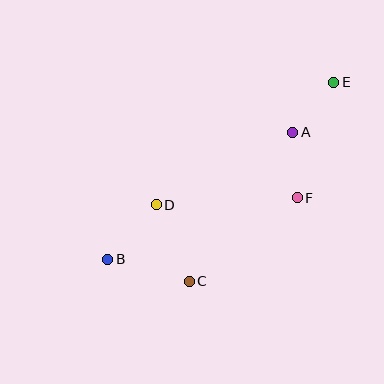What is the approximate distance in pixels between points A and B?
The distance between A and B is approximately 224 pixels.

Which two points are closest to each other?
Points A and E are closest to each other.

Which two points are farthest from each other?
Points B and E are farthest from each other.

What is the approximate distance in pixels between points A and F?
The distance between A and F is approximately 66 pixels.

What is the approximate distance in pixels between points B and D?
The distance between B and D is approximately 73 pixels.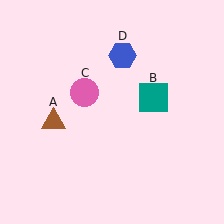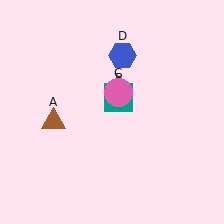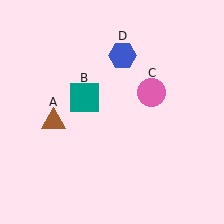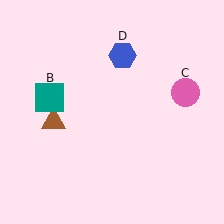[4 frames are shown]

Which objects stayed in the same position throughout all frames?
Brown triangle (object A) and blue hexagon (object D) remained stationary.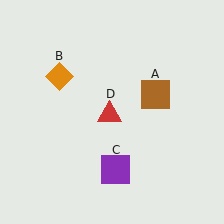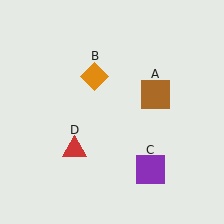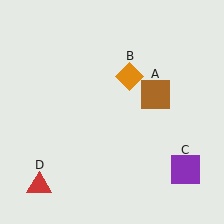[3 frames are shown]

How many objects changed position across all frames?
3 objects changed position: orange diamond (object B), purple square (object C), red triangle (object D).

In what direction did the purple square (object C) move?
The purple square (object C) moved right.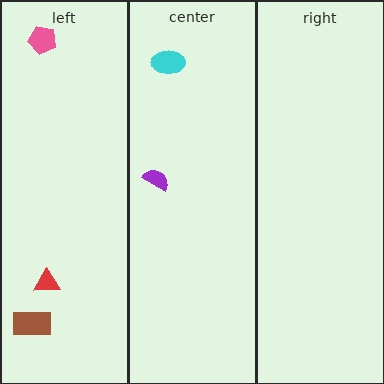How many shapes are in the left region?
3.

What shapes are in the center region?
The purple semicircle, the cyan ellipse.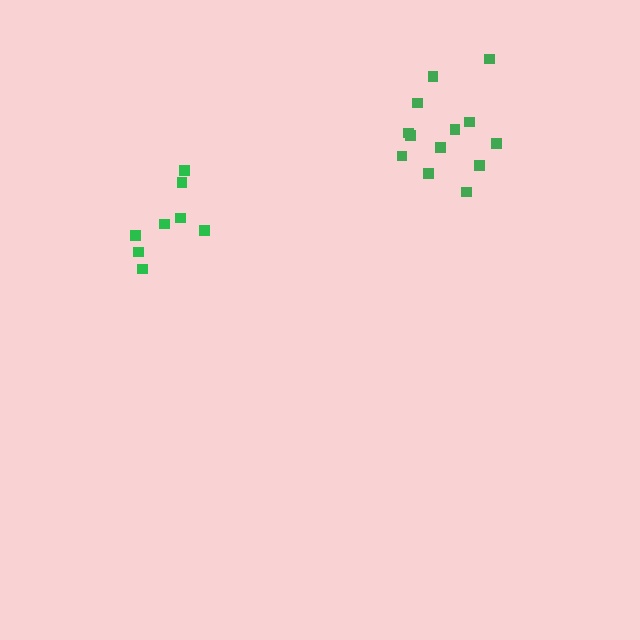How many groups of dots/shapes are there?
There are 2 groups.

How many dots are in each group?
Group 1: 13 dots, Group 2: 9 dots (22 total).